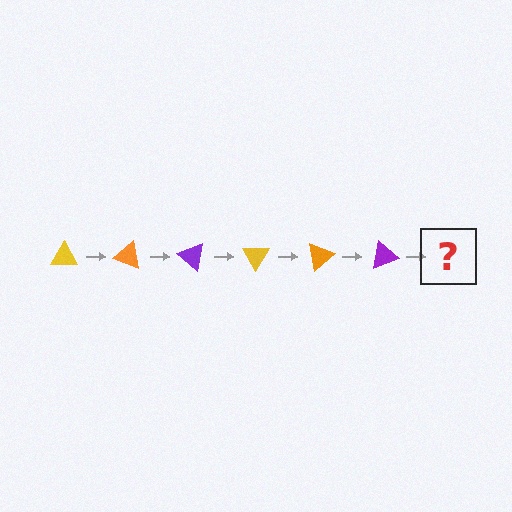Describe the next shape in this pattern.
It should be a yellow triangle, rotated 120 degrees from the start.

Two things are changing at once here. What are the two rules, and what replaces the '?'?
The two rules are that it rotates 20 degrees each step and the color cycles through yellow, orange, and purple. The '?' should be a yellow triangle, rotated 120 degrees from the start.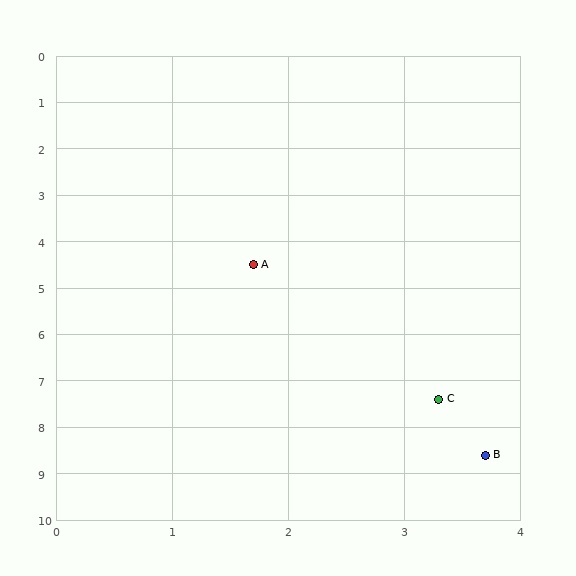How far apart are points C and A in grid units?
Points C and A are about 3.3 grid units apart.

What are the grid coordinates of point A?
Point A is at approximately (1.7, 4.5).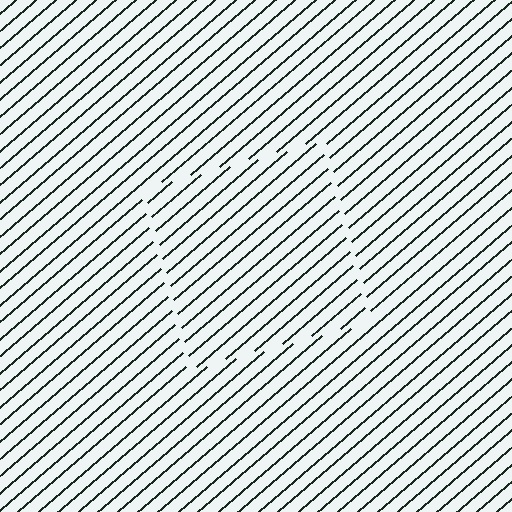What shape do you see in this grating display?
An illusory square. The interior of the shape contains the same grating, shifted by half a period — the contour is defined by the phase discontinuity where line-ends from the inner and outer gratings abut.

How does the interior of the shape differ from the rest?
The interior of the shape contains the same grating, shifted by half a period — the contour is defined by the phase discontinuity where line-ends from the inner and outer gratings abut.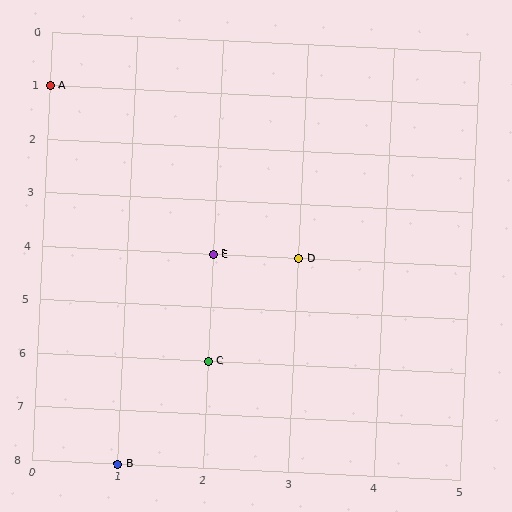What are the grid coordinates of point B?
Point B is at grid coordinates (1, 8).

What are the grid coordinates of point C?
Point C is at grid coordinates (2, 6).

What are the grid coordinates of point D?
Point D is at grid coordinates (3, 4).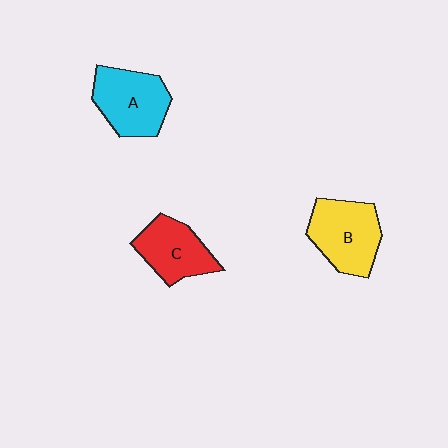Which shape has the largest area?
Shape B (yellow).